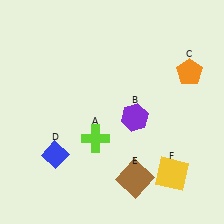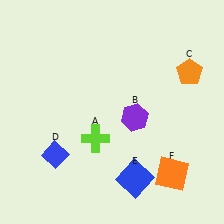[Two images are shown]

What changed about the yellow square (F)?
In Image 1, F is yellow. In Image 2, it changed to orange.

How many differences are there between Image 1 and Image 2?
There are 2 differences between the two images.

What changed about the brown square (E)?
In Image 1, E is brown. In Image 2, it changed to blue.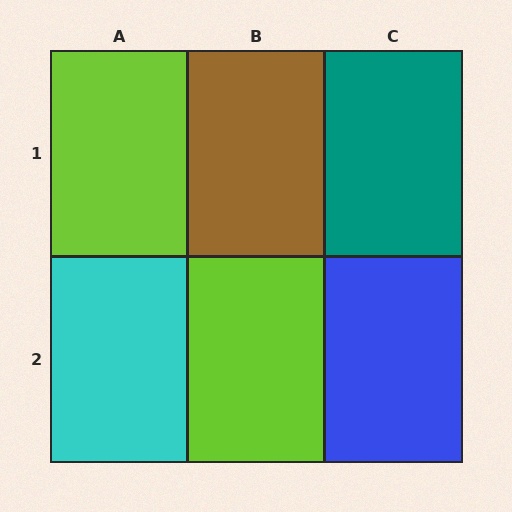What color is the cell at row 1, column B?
Brown.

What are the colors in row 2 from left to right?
Cyan, lime, blue.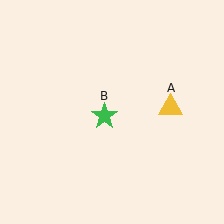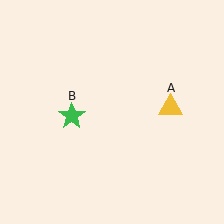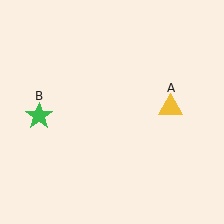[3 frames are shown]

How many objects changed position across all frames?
1 object changed position: green star (object B).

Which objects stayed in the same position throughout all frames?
Yellow triangle (object A) remained stationary.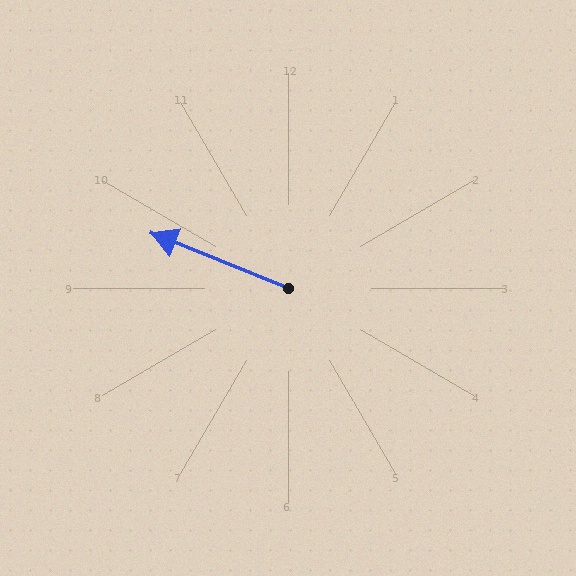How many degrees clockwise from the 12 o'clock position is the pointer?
Approximately 292 degrees.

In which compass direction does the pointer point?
West.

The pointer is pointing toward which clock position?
Roughly 10 o'clock.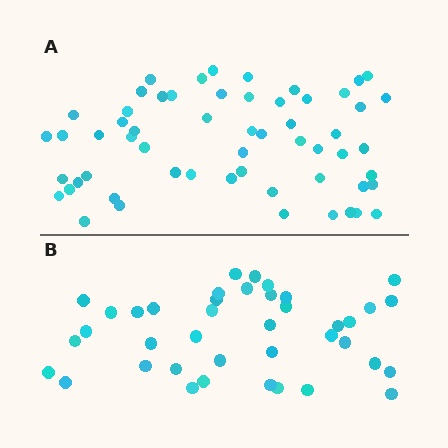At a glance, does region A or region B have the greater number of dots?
Region A (the top region) has more dots.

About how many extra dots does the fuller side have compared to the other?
Region A has approximately 20 more dots than region B.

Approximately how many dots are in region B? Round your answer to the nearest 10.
About 40 dots.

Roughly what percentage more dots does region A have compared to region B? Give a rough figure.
About 45% more.